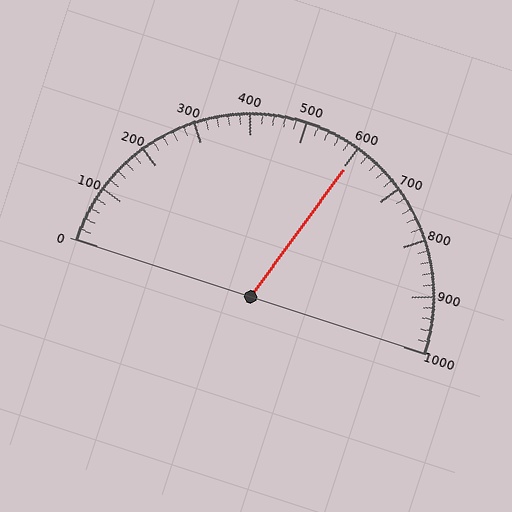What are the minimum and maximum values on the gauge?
The gauge ranges from 0 to 1000.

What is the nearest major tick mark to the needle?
The nearest major tick mark is 600.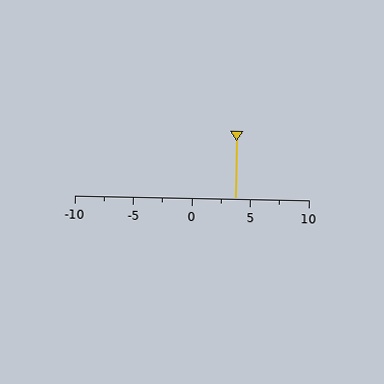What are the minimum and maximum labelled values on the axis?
The axis runs from -10 to 10.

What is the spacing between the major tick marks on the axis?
The major ticks are spaced 5 apart.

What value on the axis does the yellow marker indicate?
The marker indicates approximately 3.8.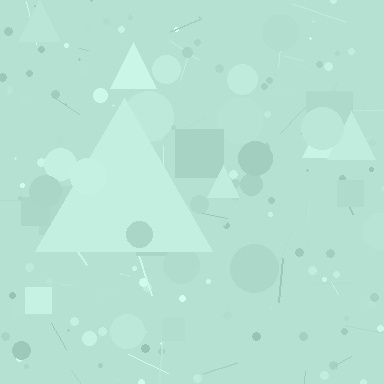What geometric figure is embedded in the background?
A triangle is embedded in the background.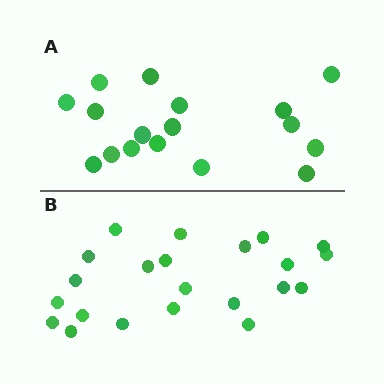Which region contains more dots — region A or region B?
Region B (the bottom region) has more dots.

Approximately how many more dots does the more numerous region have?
Region B has about 5 more dots than region A.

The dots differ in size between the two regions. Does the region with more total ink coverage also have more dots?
No. Region A has more total ink coverage because its dots are larger, but region B actually contains more individual dots. Total area can be misleading — the number of items is what matters here.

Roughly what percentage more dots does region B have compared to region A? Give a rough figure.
About 30% more.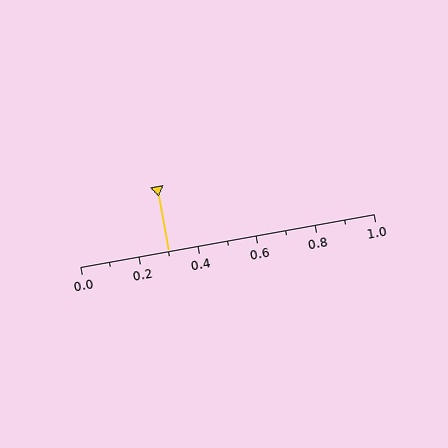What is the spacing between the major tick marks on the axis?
The major ticks are spaced 0.2 apart.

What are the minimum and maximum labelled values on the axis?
The axis runs from 0.0 to 1.0.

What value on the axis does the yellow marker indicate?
The marker indicates approximately 0.3.